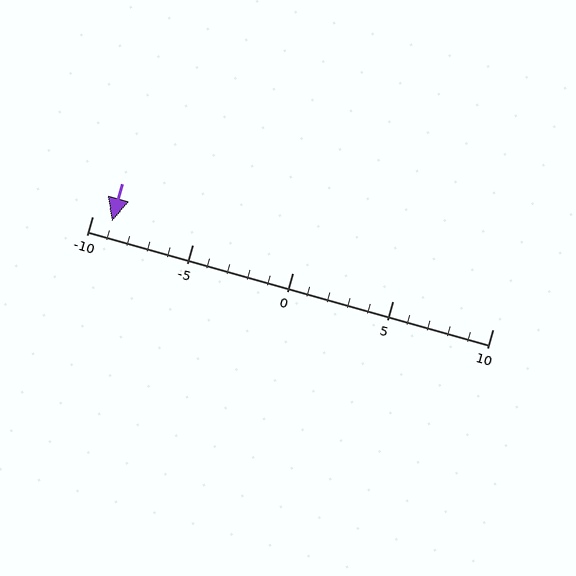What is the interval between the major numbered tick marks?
The major tick marks are spaced 5 units apart.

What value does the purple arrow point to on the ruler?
The purple arrow points to approximately -9.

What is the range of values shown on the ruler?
The ruler shows values from -10 to 10.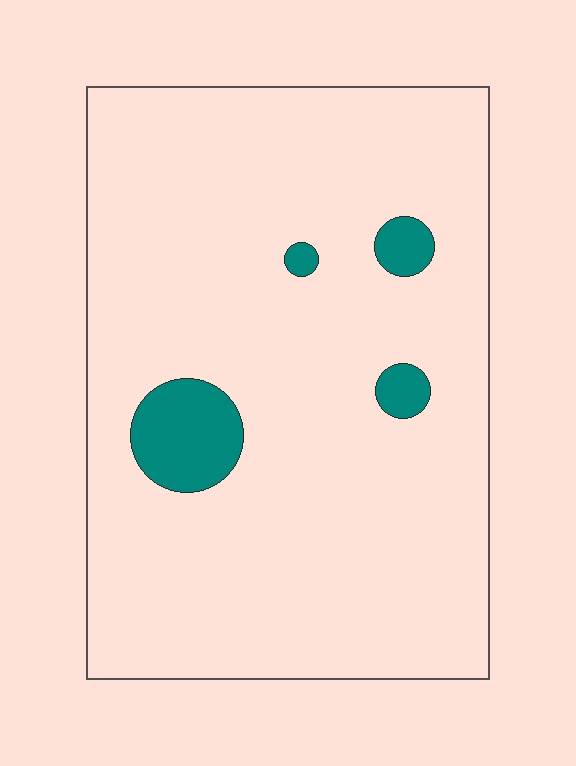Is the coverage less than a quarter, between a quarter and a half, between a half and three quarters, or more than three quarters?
Less than a quarter.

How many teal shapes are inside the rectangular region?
4.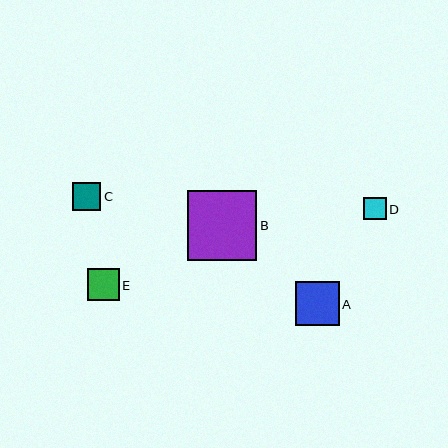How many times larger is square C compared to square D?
Square C is approximately 1.2 times the size of square D.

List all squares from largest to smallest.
From largest to smallest: B, A, E, C, D.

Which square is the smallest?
Square D is the smallest with a size of approximately 23 pixels.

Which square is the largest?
Square B is the largest with a size of approximately 69 pixels.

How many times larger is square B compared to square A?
Square B is approximately 1.6 times the size of square A.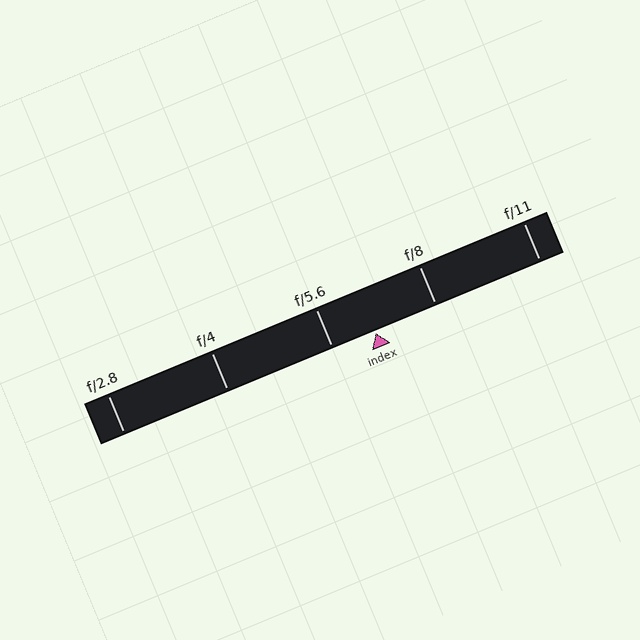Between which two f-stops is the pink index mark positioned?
The index mark is between f/5.6 and f/8.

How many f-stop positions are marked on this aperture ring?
There are 5 f-stop positions marked.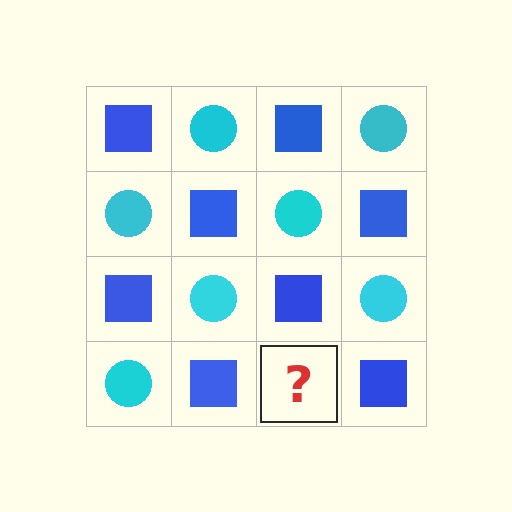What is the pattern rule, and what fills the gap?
The rule is that it alternates blue square and cyan circle in a checkerboard pattern. The gap should be filled with a cyan circle.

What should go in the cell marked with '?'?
The missing cell should contain a cyan circle.